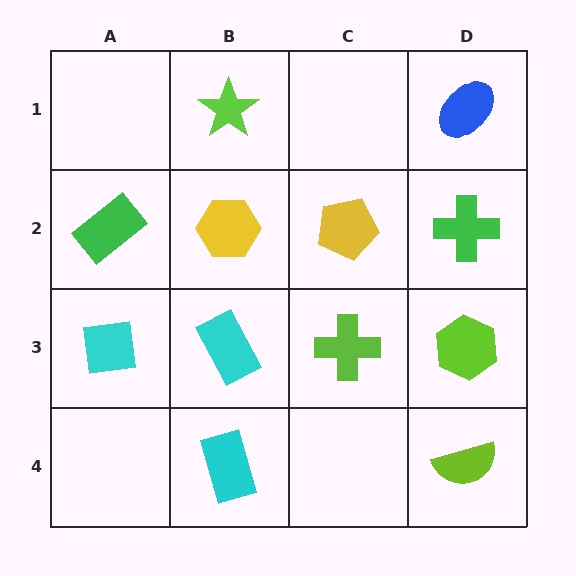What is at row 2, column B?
A yellow hexagon.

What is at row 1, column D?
A blue ellipse.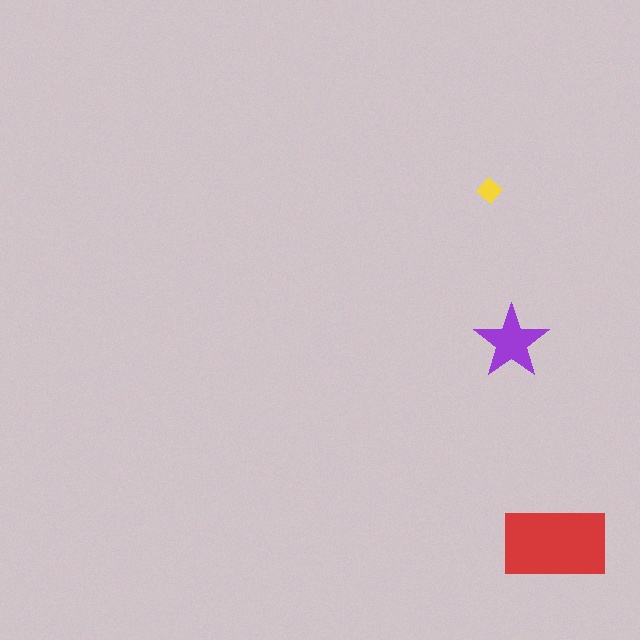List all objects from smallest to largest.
The yellow diamond, the purple star, the red rectangle.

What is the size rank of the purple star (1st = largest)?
2nd.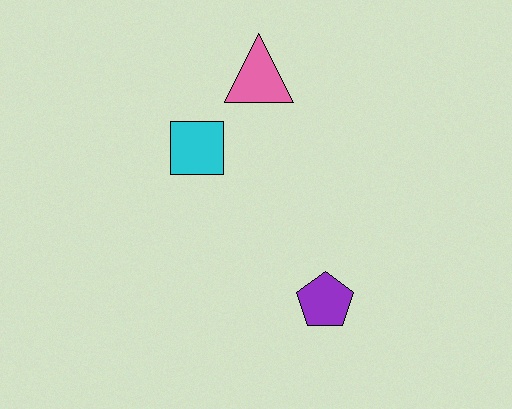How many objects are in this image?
There are 3 objects.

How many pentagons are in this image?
There is 1 pentagon.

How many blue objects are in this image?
There are no blue objects.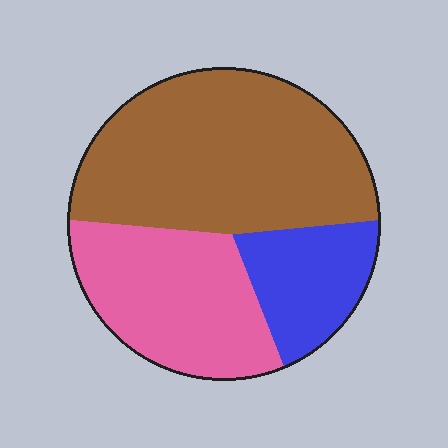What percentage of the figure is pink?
Pink covers 31% of the figure.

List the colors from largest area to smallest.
From largest to smallest: brown, pink, blue.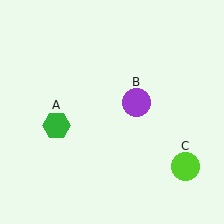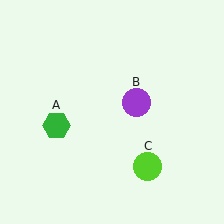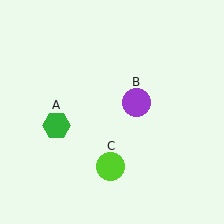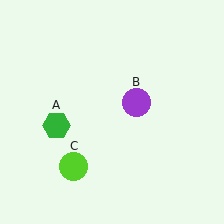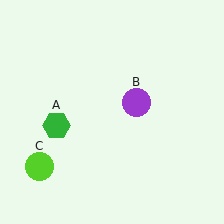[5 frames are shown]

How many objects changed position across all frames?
1 object changed position: lime circle (object C).